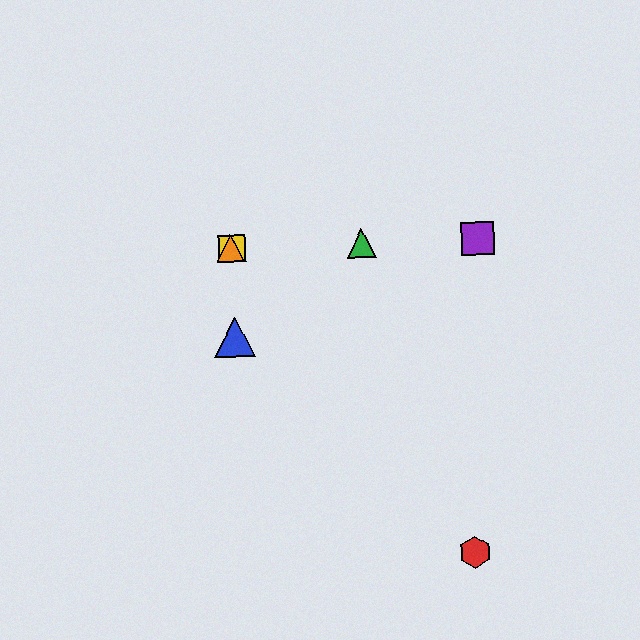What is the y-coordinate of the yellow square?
The yellow square is at y≈248.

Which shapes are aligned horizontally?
The green triangle, the yellow square, the purple square, the orange triangle are aligned horizontally.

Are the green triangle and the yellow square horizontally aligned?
Yes, both are at y≈243.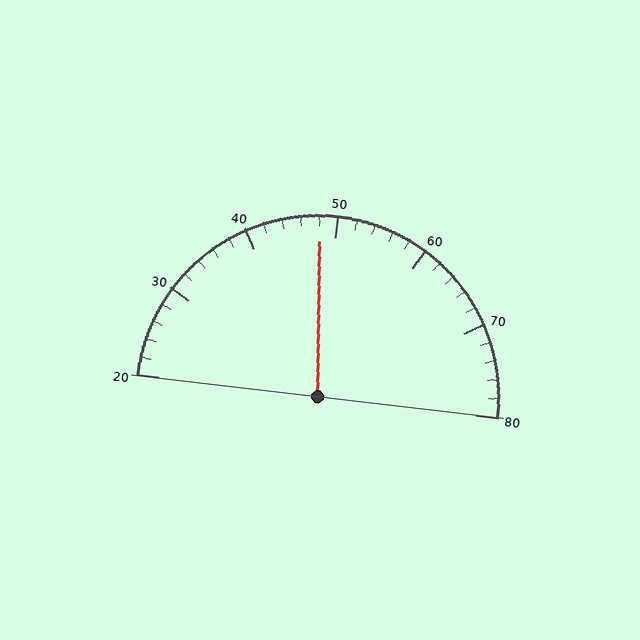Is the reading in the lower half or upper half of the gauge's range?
The reading is in the lower half of the range (20 to 80).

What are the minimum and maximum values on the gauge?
The gauge ranges from 20 to 80.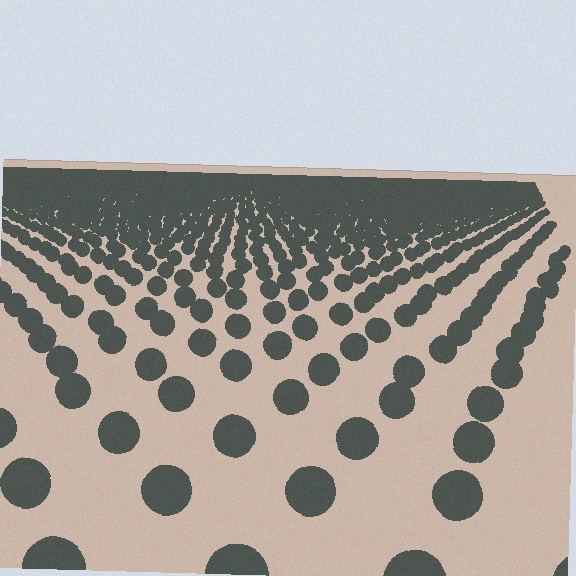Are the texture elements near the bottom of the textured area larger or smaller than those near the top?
Larger. Near the bottom, elements are closer to the viewer and appear at a bigger on-screen size.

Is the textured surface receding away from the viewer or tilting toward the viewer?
The surface is receding away from the viewer. Texture elements get smaller and denser toward the top.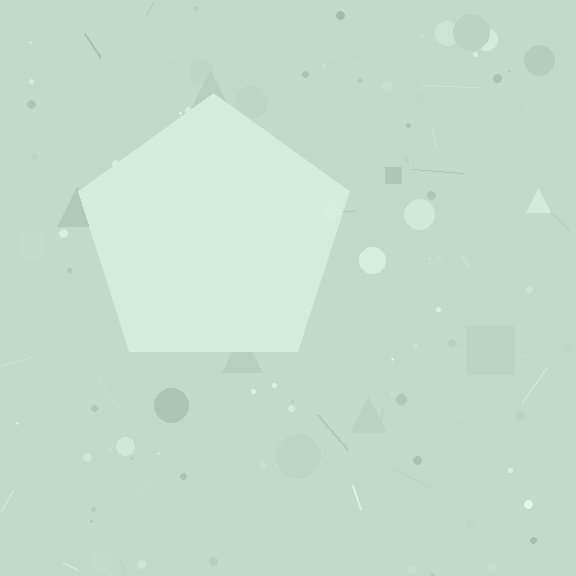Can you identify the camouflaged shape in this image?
The camouflaged shape is a pentagon.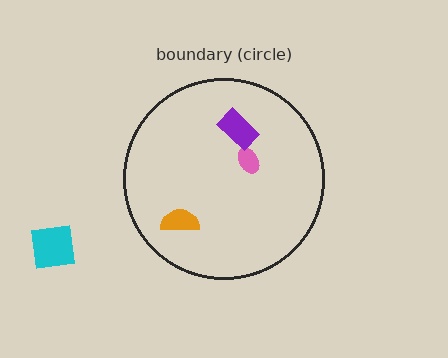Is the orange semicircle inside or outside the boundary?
Inside.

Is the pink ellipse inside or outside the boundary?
Inside.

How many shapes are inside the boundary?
3 inside, 1 outside.